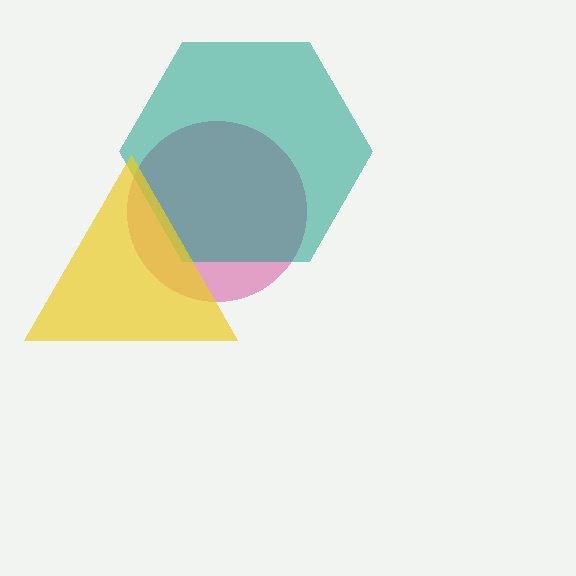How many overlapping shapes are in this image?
There are 3 overlapping shapes in the image.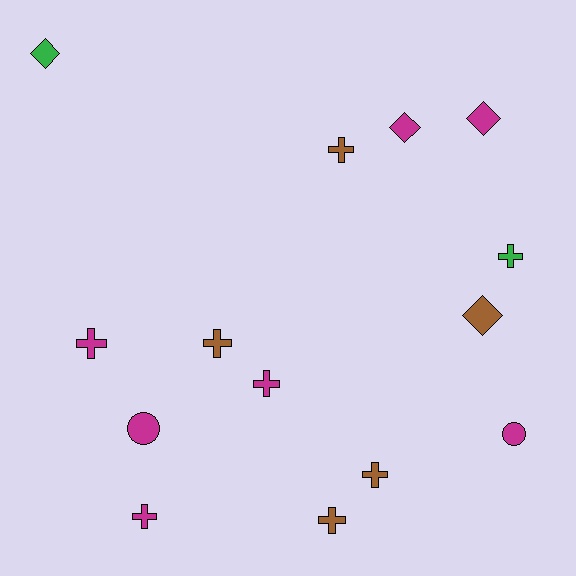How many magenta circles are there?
There are 2 magenta circles.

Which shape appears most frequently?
Cross, with 8 objects.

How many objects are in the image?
There are 14 objects.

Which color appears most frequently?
Magenta, with 7 objects.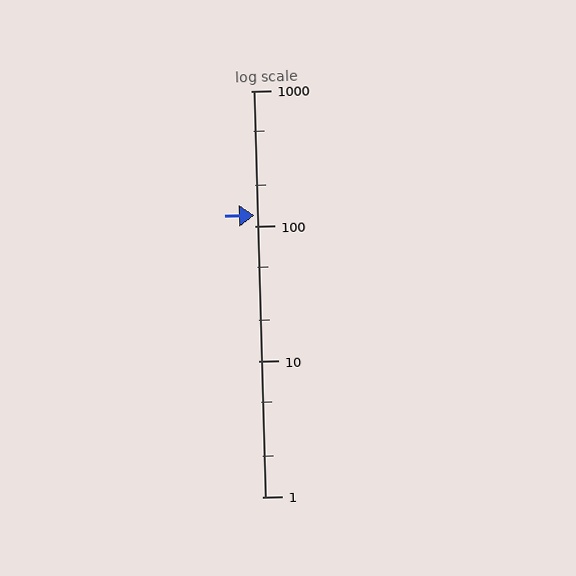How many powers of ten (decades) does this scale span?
The scale spans 3 decades, from 1 to 1000.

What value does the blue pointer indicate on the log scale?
The pointer indicates approximately 120.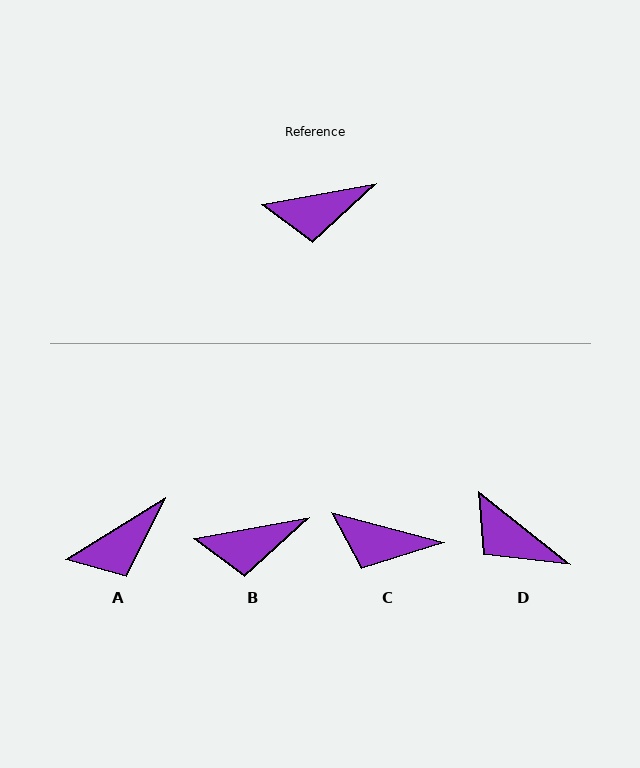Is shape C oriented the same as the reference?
No, it is off by about 25 degrees.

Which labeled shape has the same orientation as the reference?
B.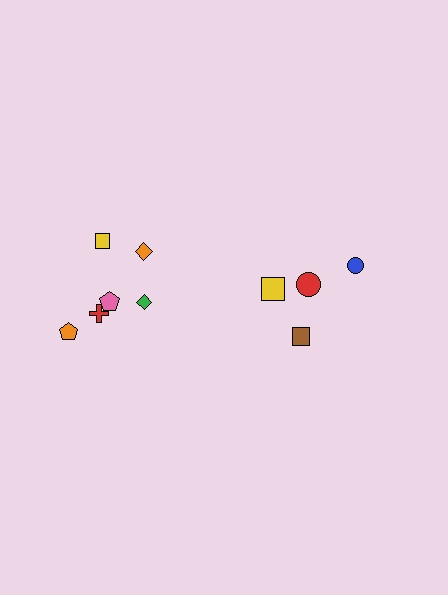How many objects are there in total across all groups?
There are 10 objects.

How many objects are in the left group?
There are 6 objects.